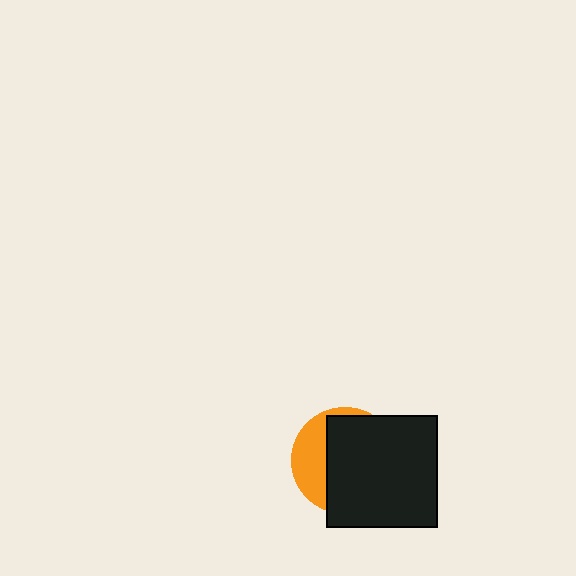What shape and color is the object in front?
The object in front is a black square.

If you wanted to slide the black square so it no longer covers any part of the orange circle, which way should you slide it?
Slide it right — that is the most direct way to separate the two shapes.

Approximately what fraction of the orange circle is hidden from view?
Roughly 69% of the orange circle is hidden behind the black square.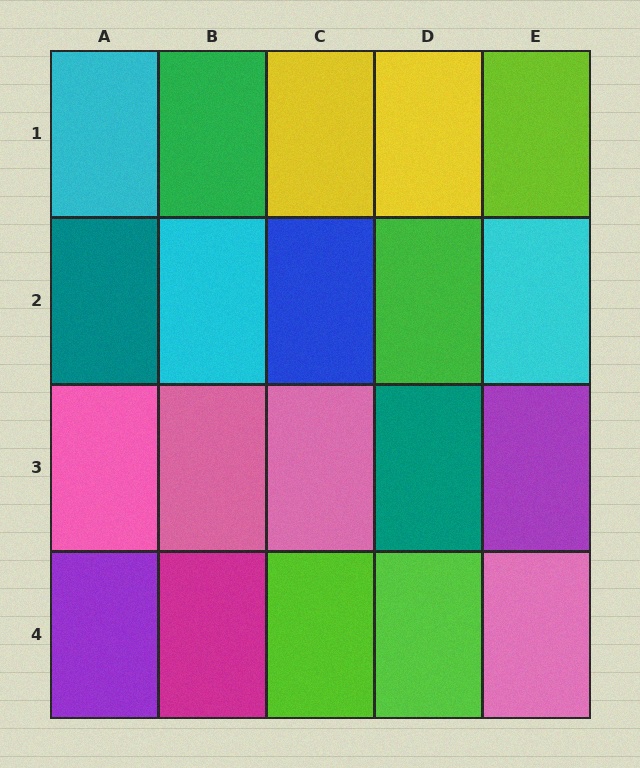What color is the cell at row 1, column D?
Yellow.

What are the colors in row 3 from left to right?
Pink, pink, pink, teal, purple.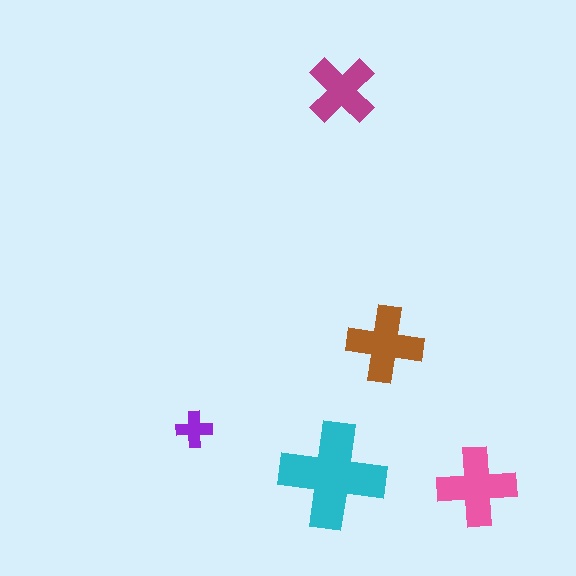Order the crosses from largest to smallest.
the cyan one, the pink one, the brown one, the magenta one, the purple one.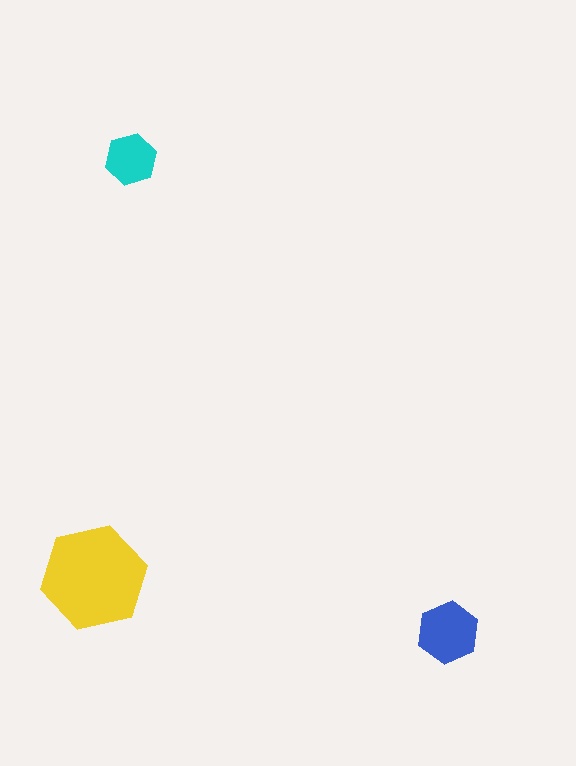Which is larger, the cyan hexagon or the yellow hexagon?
The yellow one.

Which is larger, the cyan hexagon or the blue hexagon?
The blue one.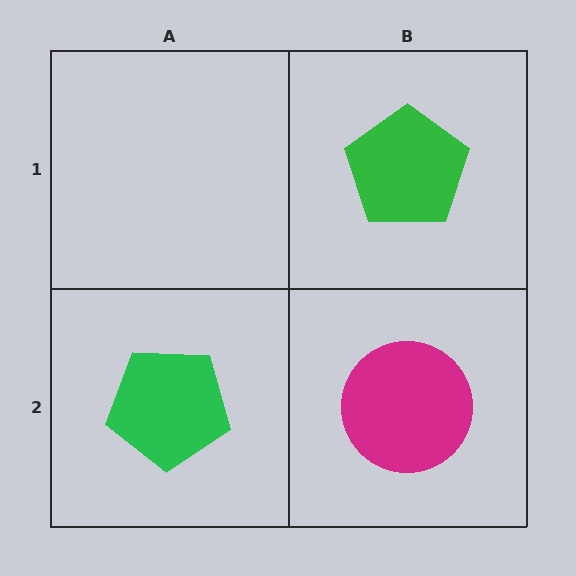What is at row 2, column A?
A green pentagon.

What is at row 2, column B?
A magenta circle.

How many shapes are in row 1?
1 shape.